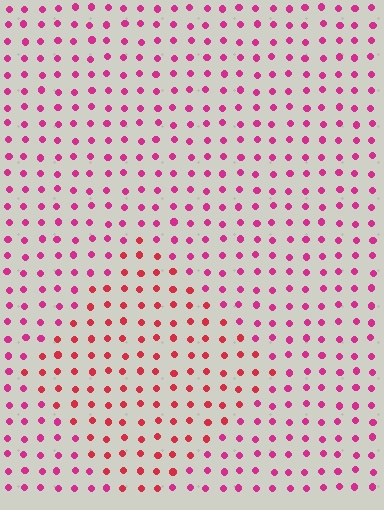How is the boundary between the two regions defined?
The boundary is defined purely by a slight shift in hue (about 28 degrees). Spacing, size, and orientation are identical on both sides.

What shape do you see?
I see a diamond.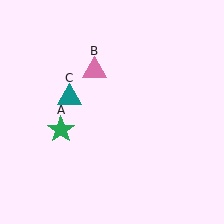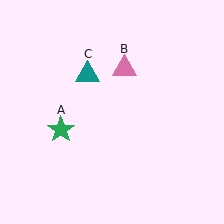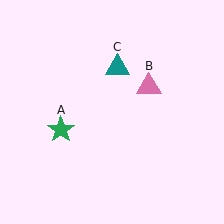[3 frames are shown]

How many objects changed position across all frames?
2 objects changed position: pink triangle (object B), teal triangle (object C).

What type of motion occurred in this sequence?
The pink triangle (object B), teal triangle (object C) rotated clockwise around the center of the scene.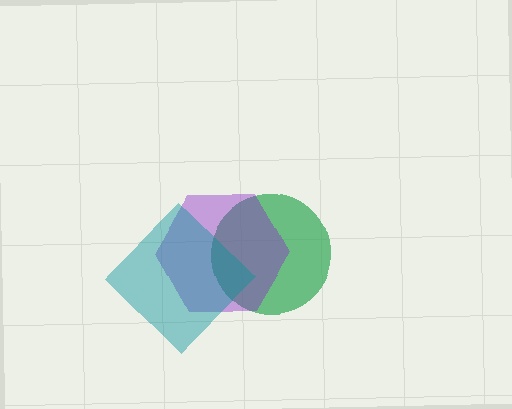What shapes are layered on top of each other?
The layered shapes are: a green circle, a purple hexagon, a teal diamond.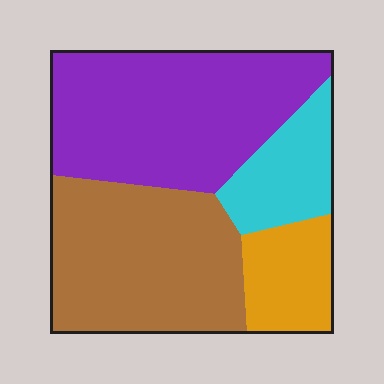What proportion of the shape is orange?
Orange covers roughly 10% of the shape.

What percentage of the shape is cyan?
Cyan covers roughly 15% of the shape.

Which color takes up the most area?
Purple, at roughly 40%.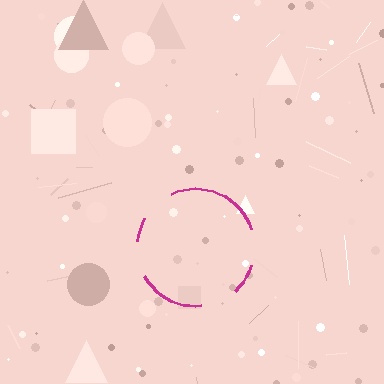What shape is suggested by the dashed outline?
The dashed outline suggests a circle.